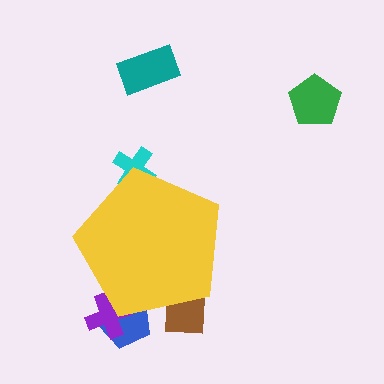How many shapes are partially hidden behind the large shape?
4 shapes are partially hidden.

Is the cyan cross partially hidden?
Yes, the cyan cross is partially hidden behind the yellow pentagon.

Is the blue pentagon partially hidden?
Yes, the blue pentagon is partially hidden behind the yellow pentagon.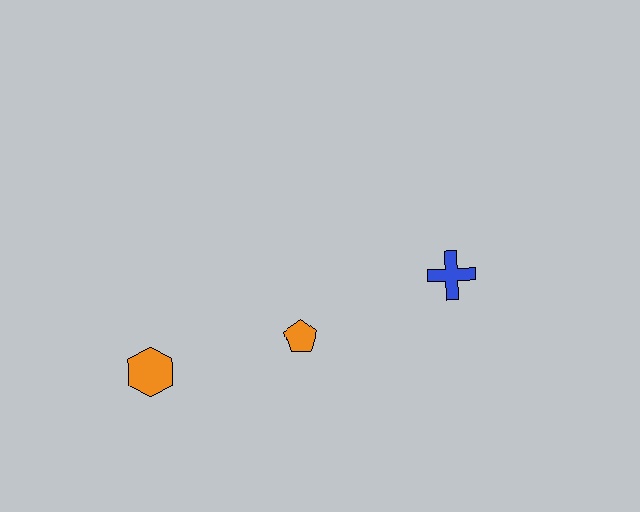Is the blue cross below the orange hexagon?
No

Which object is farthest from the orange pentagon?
The blue cross is farthest from the orange pentagon.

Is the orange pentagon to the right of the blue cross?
No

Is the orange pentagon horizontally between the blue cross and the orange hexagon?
Yes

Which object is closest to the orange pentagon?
The orange hexagon is closest to the orange pentagon.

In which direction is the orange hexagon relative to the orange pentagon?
The orange hexagon is to the left of the orange pentagon.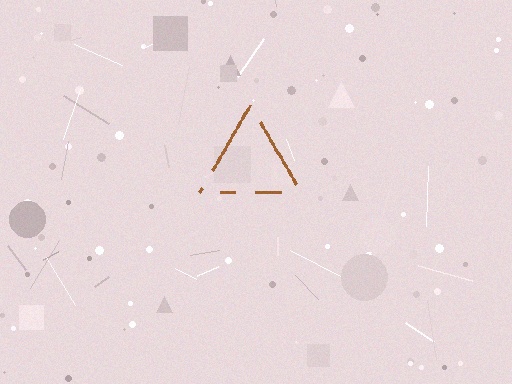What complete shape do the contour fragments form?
The contour fragments form a triangle.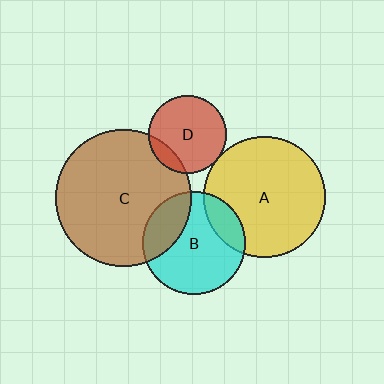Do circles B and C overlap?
Yes.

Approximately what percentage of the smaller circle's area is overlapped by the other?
Approximately 25%.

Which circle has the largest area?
Circle C (brown).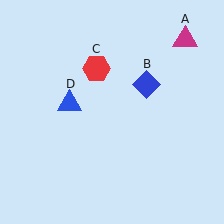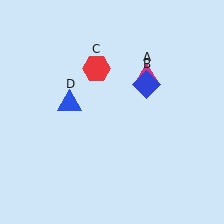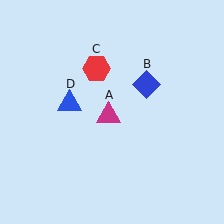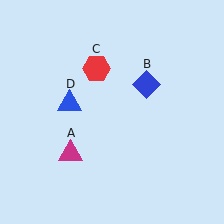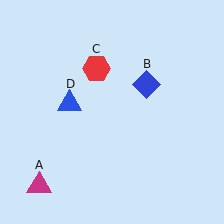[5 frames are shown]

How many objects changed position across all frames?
1 object changed position: magenta triangle (object A).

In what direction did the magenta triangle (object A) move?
The magenta triangle (object A) moved down and to the left.